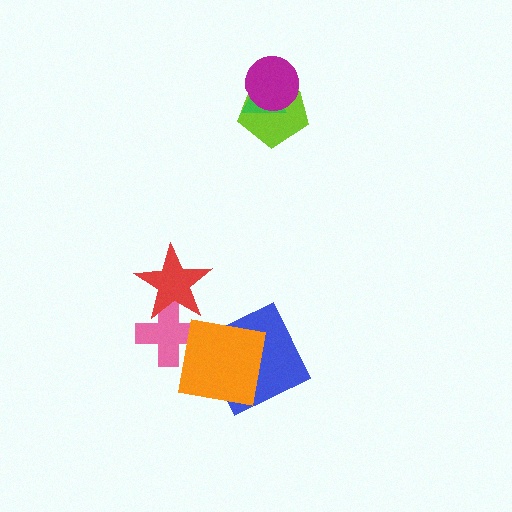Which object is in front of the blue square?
The orange square is in front of the blue square.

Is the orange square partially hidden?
No, no other shape covers it.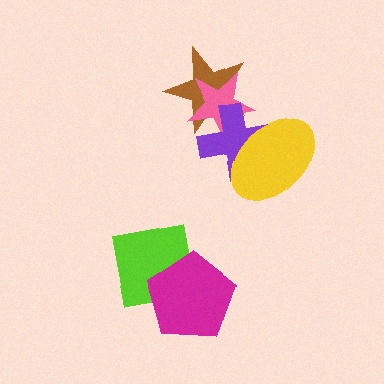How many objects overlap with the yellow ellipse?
2 objects overlap with the yellow ellipse.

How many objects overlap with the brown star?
2 objects overlap with the brown star.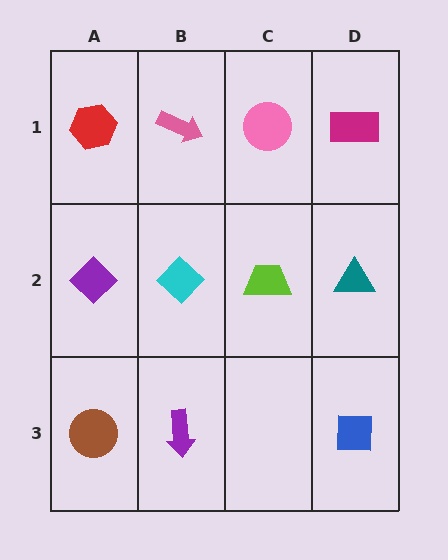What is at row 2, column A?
A purple diamond.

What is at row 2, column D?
A teal triangle.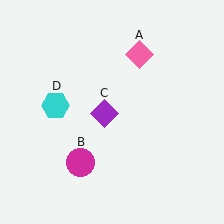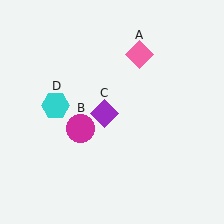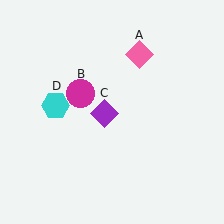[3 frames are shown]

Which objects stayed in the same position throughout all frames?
Pink diamond (object A) and purple diamond (object C) and cyan hexagon (object D) remained stationary.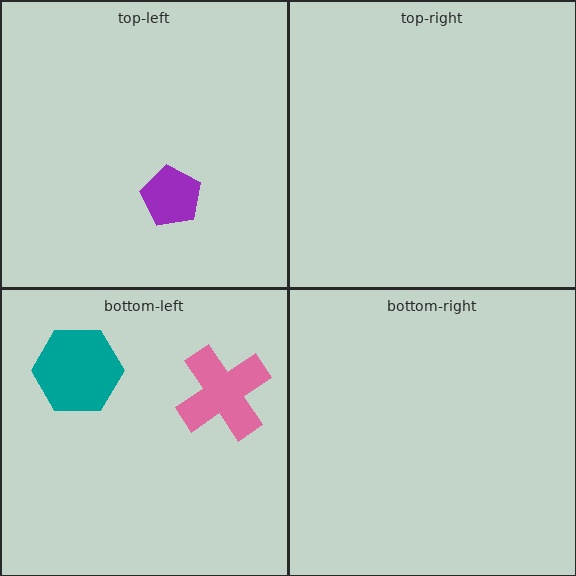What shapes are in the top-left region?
The purple pentagon.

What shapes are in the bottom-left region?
The pink cross, the teal hexagon.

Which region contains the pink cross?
The bottom-left region.